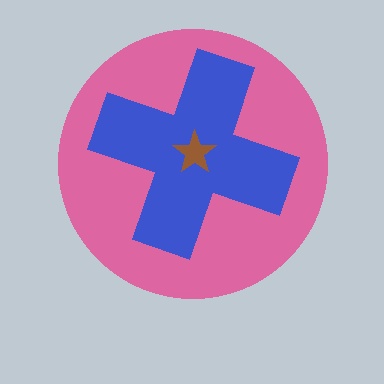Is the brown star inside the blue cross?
Yes.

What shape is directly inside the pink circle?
The blue cross.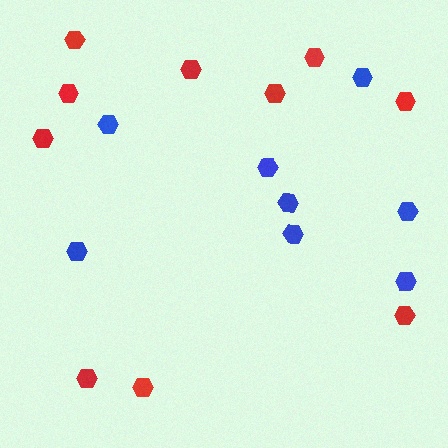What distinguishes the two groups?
There are 2 groups: one group of blue hexagons (8) and one group of red hexagons (10).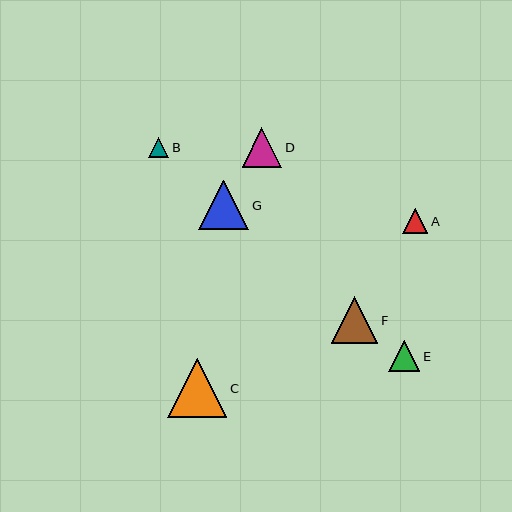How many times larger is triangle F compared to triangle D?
Triangle F is approximately 1.2 times the size of triangle D.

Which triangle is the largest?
Triangle C is the largest with a size of approximately 59 pixels.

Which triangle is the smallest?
Triangle B is the smallest with a size of approximately 21 pixels.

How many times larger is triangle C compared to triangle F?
Triangle C is approximately 1.3 times the size of triangle F.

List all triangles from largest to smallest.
From largest to smallest: C, G, F, D, E, A, B.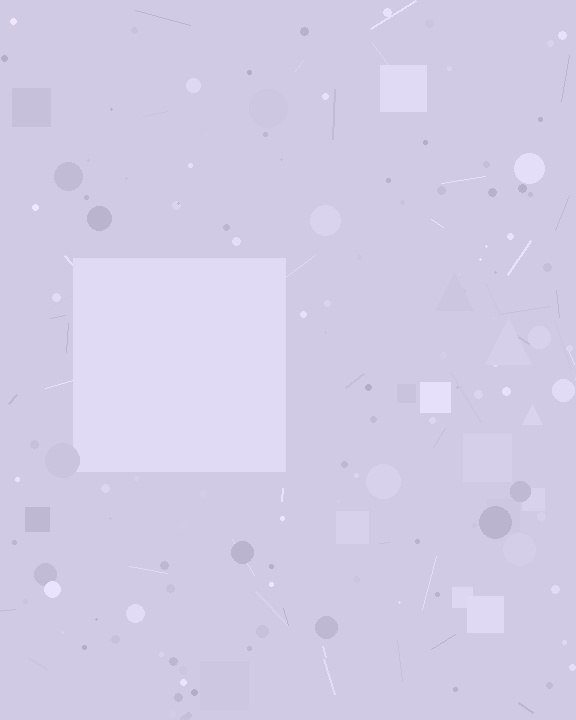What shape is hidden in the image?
A square is hidden in the image.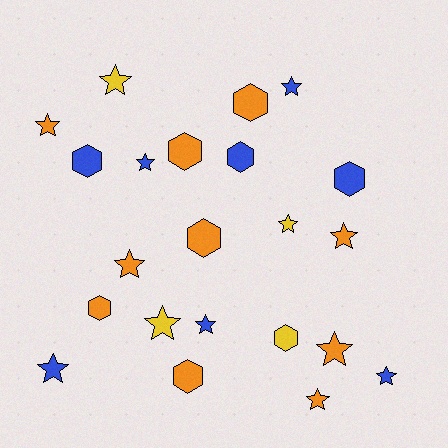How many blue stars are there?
There are 5 blue stars.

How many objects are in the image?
There are 22 objects.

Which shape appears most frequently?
Star, with 13 objects.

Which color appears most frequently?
Orange, with 10 objects.